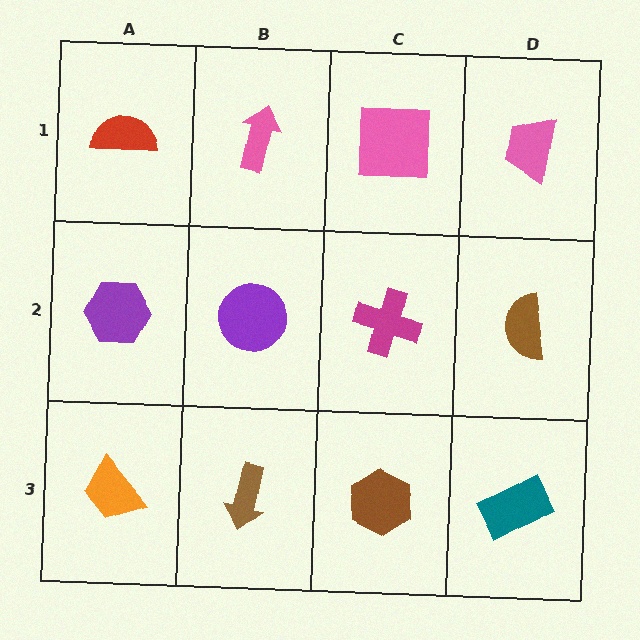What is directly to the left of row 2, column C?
A purple circle.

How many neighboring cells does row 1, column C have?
3.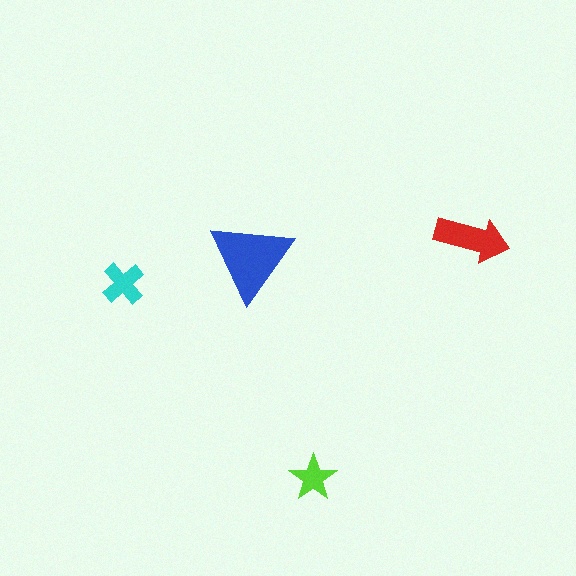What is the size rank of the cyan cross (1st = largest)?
3rd.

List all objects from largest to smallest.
The blue triangle, the red arrow, the cyan cross, the lime star.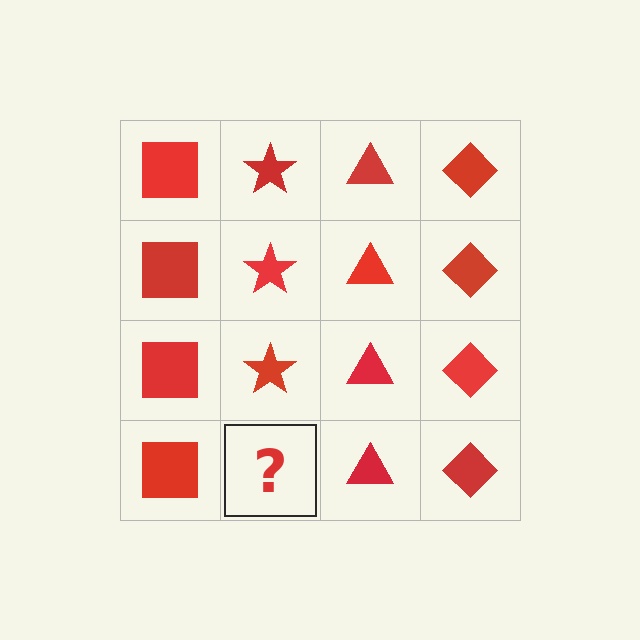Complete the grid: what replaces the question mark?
The question mark should be replaced with a red star.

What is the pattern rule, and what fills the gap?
The rule is that each column has a consistent shape. The gap should be filled with a red star.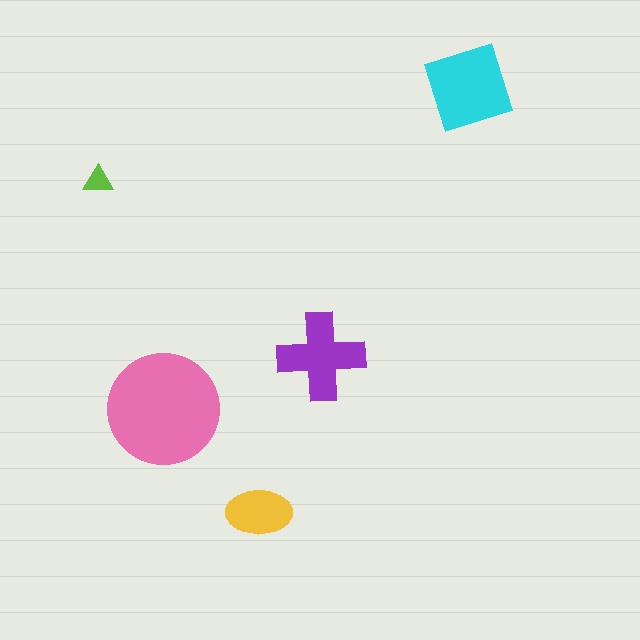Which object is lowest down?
The yellow ellipse is bottommost.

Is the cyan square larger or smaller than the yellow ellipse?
Larger.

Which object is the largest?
The pink circle.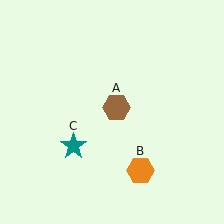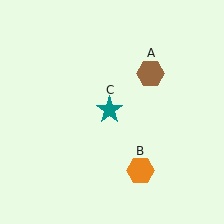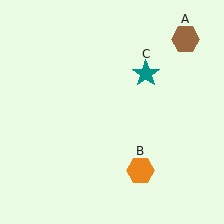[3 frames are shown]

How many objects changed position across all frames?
2 objects changed position: brown hexagon (object A), teal star (object C).